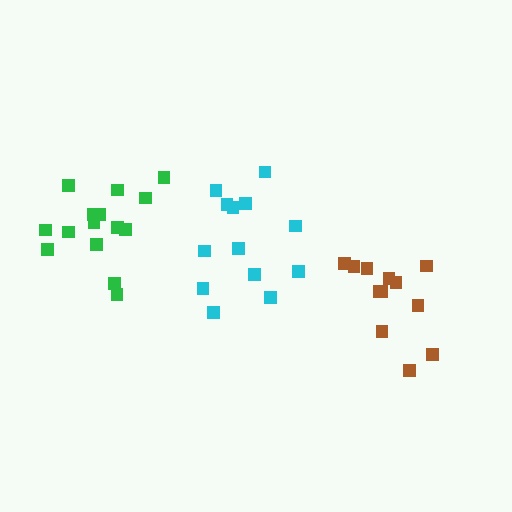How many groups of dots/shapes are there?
There are 3 groups.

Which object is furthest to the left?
The green cluster is leftmost.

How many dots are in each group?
Group 1: 13 dots, Group 2: 12 dots, Group 3: 15 dots (40 total).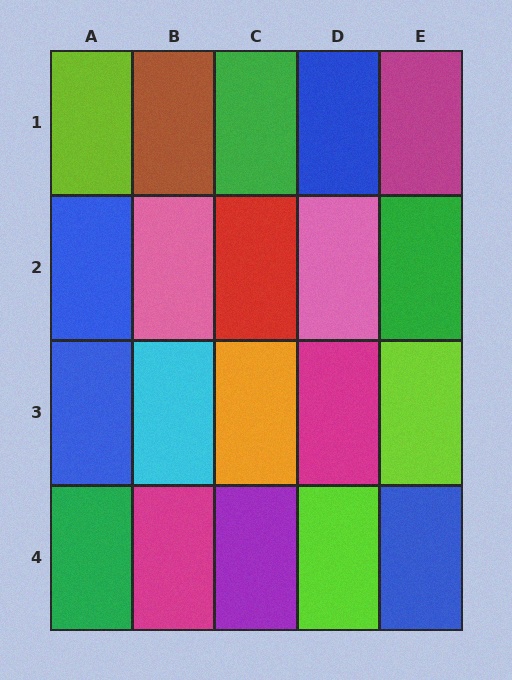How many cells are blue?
4 cells are blue.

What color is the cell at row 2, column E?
Green.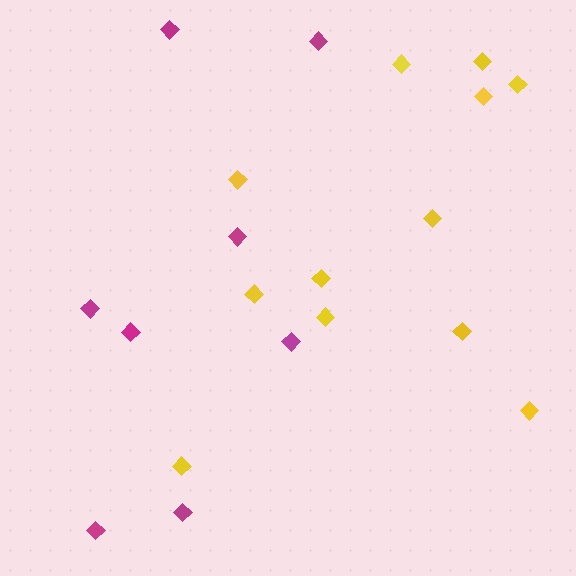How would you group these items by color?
There are 2 groups: one group of magenta diamonds (8) and one group of yellow diamonds (12).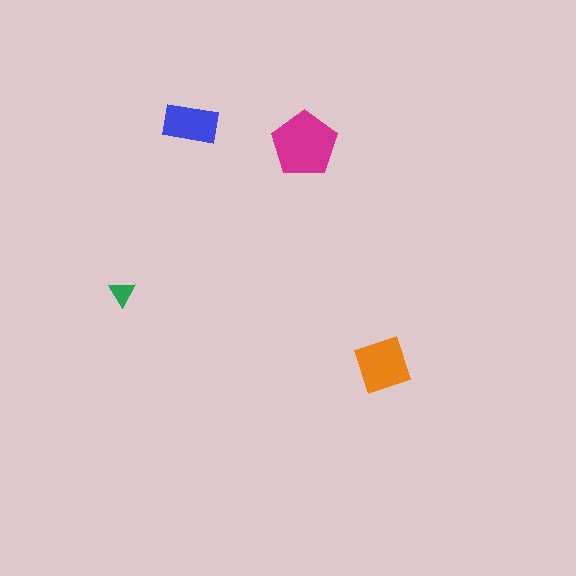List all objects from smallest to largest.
The green triangle, the blue rectangle, the orange diamond, the magenta pentagon.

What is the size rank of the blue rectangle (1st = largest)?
3rd.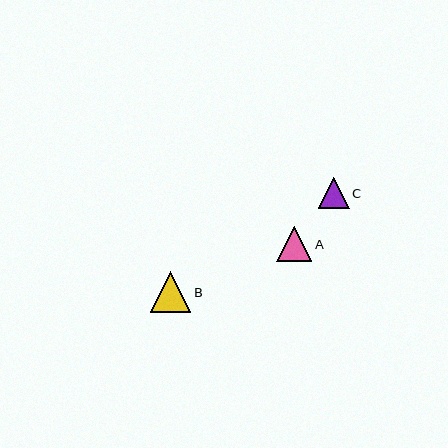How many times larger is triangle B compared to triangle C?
Triangle B is approximately 1.3 times the size of triangle C.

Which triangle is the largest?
Triangle B is the largest with a size of approximately 41 pixels.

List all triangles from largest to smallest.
From largest to smallest: B, A, C.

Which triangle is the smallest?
Triangle C is the smallest with a size of approximately 31 pixels.